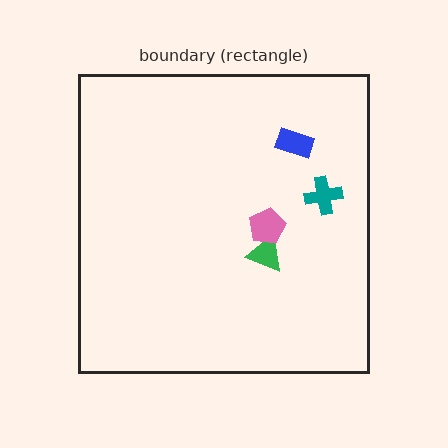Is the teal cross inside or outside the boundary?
Inside.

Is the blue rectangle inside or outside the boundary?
Inside.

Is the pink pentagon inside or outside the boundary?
Inside.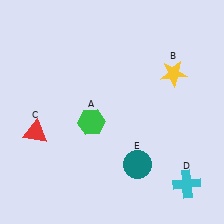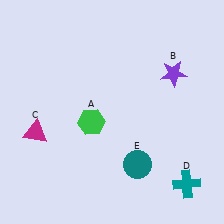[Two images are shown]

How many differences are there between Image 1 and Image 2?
There are 3 differences between the two images.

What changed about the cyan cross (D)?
In Image 1, D is cyan. In Image 2, it changed to teal.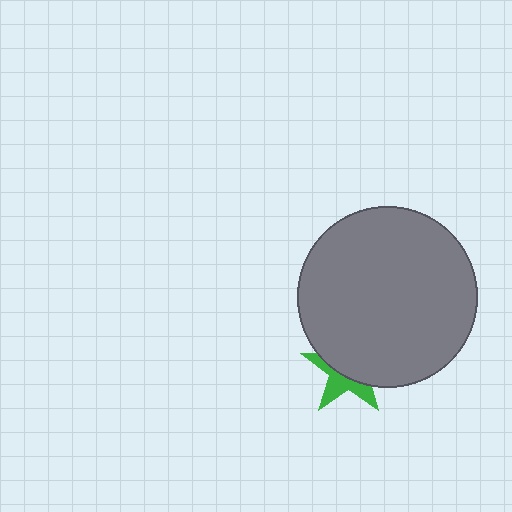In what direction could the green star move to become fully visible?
The green star could move down. That would shift it out from behind the gray circle entirely.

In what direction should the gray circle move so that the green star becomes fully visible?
The gray circle should move up. That is the shortest direction to clear the overlap and leave the green star fully visible.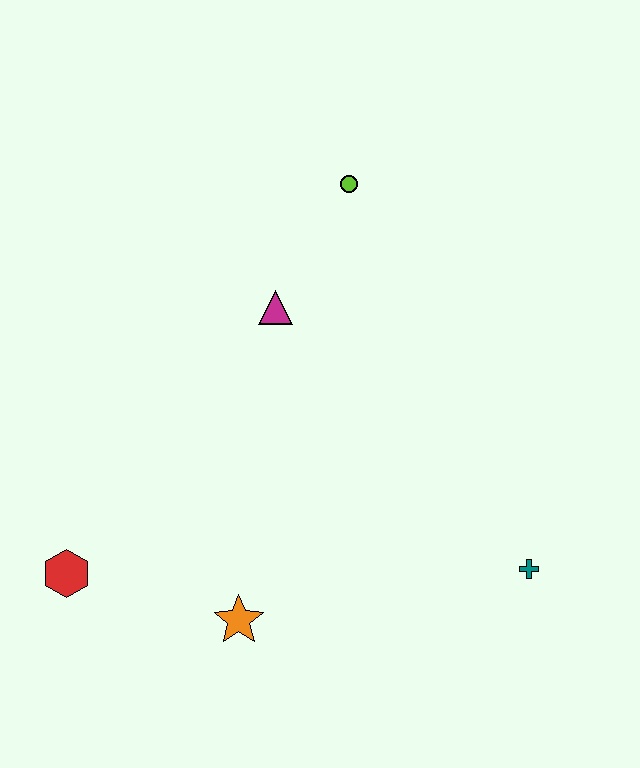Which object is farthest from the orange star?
The lime circle is farthest from the orange star.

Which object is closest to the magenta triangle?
The lime circle is closest to the magenta triangle.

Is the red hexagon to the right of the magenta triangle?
No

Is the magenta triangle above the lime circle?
No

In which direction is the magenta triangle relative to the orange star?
The magenta triangle is above the orange star.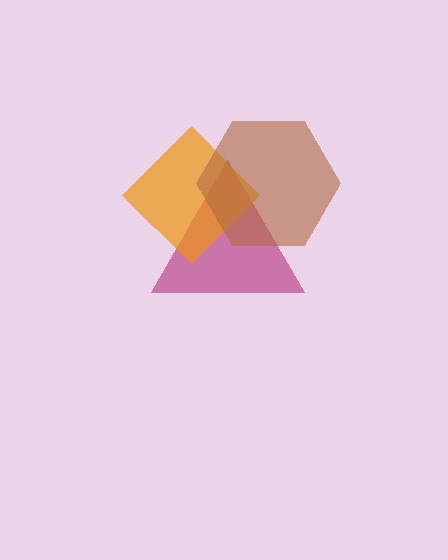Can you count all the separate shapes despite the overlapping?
Yes, there are 3 separate shapes.